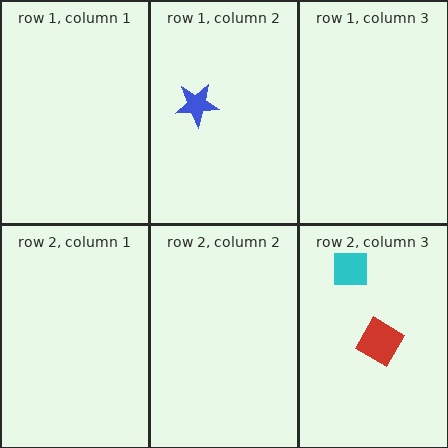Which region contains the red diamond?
The row 2, column 3 region.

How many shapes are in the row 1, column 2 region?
1.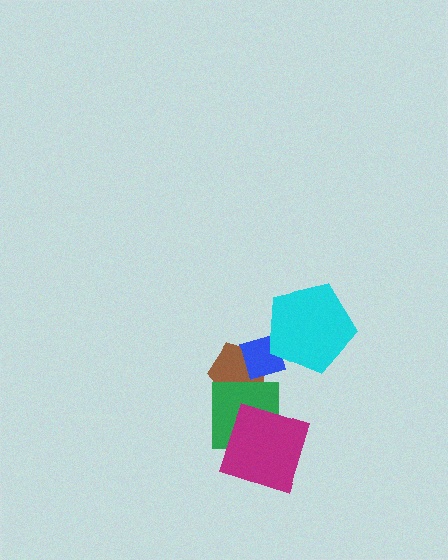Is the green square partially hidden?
Yes, it is partially covered by another shape.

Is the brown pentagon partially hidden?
Yes, it is partially covered by another shape.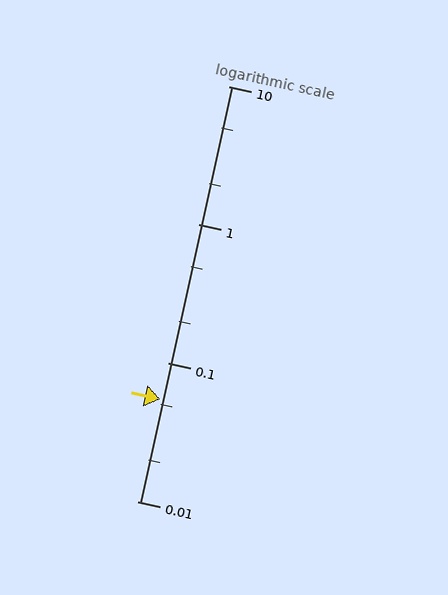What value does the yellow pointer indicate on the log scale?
The pointer indicates approximately 0.055.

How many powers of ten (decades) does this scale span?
The scale spans 3 decades, from 0.01 to 10.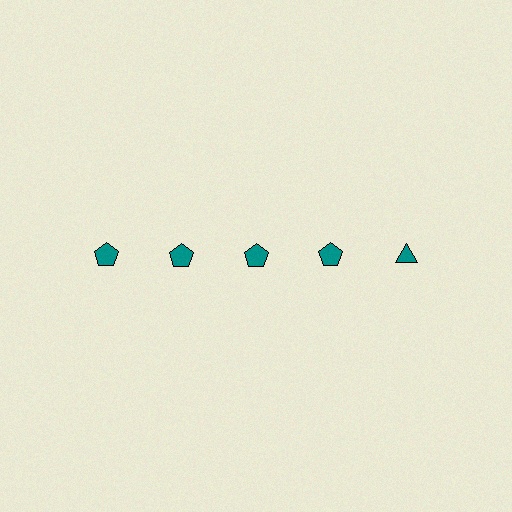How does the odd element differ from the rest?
It has a different shape: triangle instead of pentagon.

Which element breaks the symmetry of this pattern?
The teal triangle in the top row, rightmost column breaks the symmetry. All other shapes are teal pentagons.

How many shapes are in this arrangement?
There are 5 shapes arranged in a grid pattern.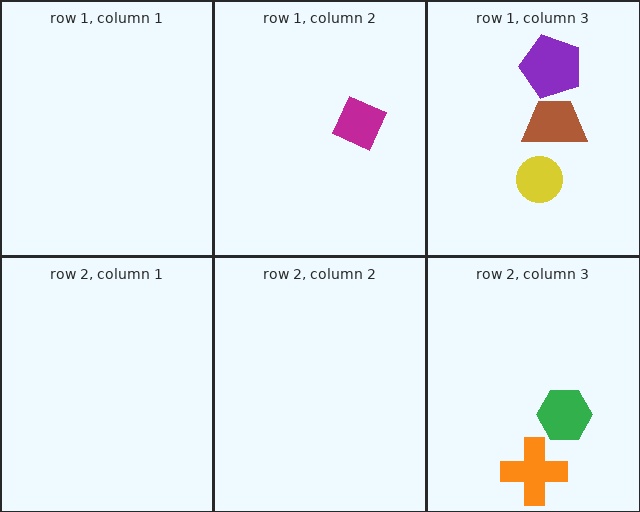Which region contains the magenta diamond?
The row 1, column 2 region.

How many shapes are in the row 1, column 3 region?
3.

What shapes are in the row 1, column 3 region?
The purple pentagon, the yellow circle, the brown trapezoid.